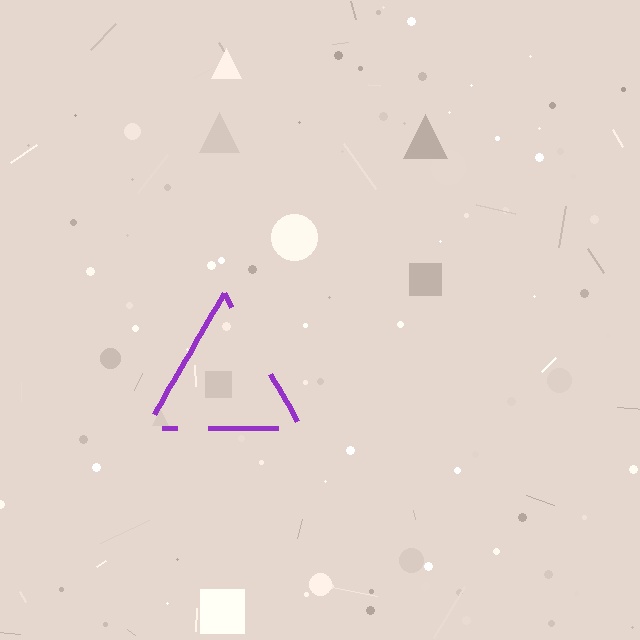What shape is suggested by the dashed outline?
The dashed outline suggests a triangle.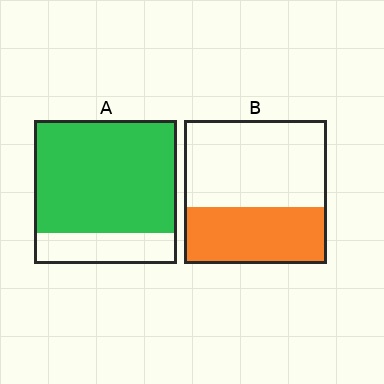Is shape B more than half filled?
No.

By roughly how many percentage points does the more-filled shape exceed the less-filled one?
By roughly 40 percentage points (A over B).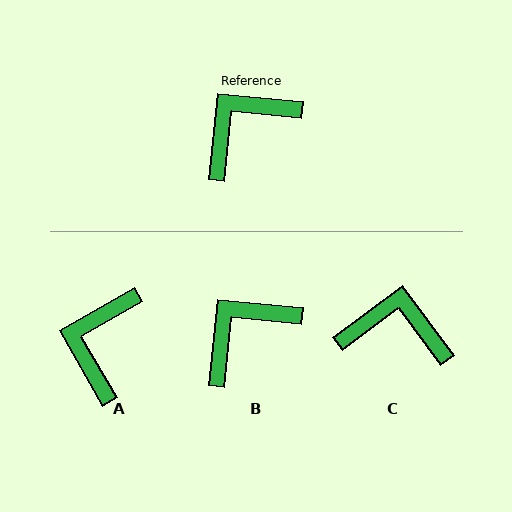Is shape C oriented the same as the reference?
No, it is off by about 48 degrees.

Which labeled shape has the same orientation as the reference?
B.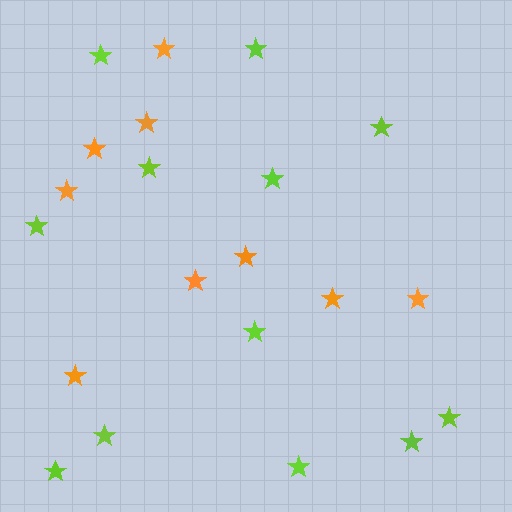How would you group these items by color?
There are 2 groups: one group of orange stars (9) and one group of lime stars (12).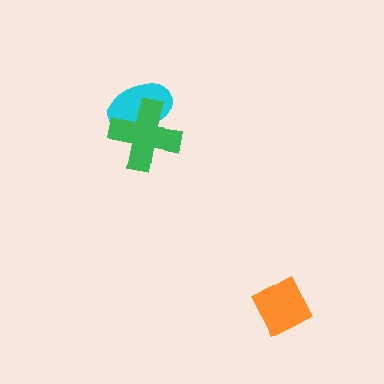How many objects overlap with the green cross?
1 object overlaps with the green cross.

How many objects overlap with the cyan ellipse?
1 object overlaps with the cyan ellipse.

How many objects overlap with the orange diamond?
0 objects overlap with the orange diamond.